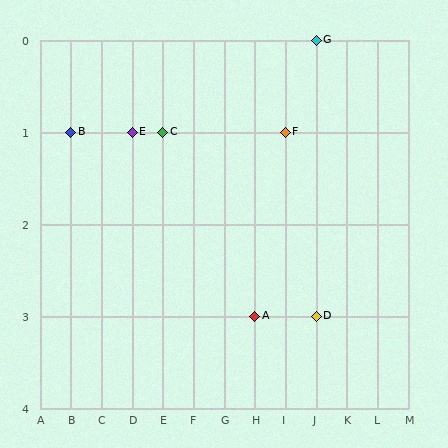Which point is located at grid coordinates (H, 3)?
Point A is at (H, 3).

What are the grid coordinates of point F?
Point F is at grid coordinates (I, 1).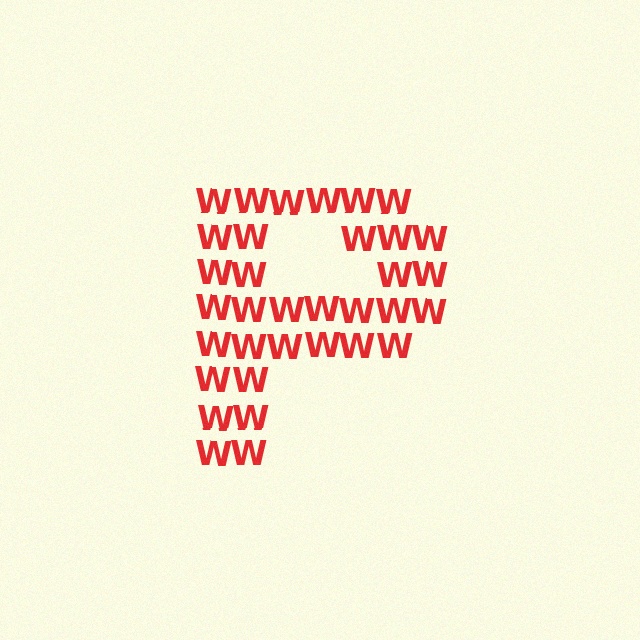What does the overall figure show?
The overall figure shows the letter P.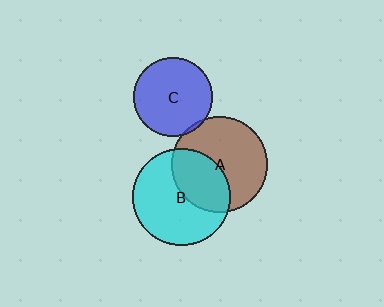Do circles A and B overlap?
Yes.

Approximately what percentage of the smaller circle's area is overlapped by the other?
Approximately 35%.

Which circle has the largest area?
Circle B (cyan).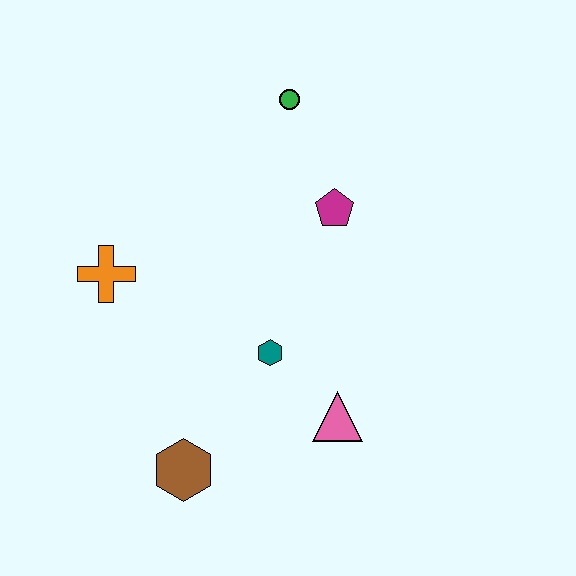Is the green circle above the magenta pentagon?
Yes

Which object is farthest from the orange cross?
The pink triangle is farthest from the orange cross.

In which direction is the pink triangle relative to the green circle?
The pink triangle is below the green circle.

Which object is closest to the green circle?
The magenta pentagon is closest to the green circle.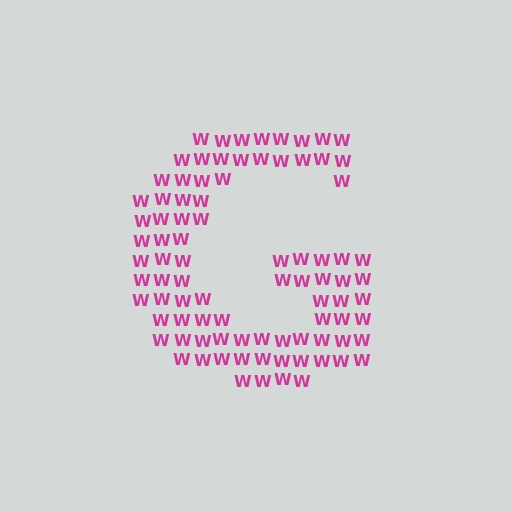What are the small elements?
The small elements are letter W's.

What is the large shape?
The large shape is the letter G.